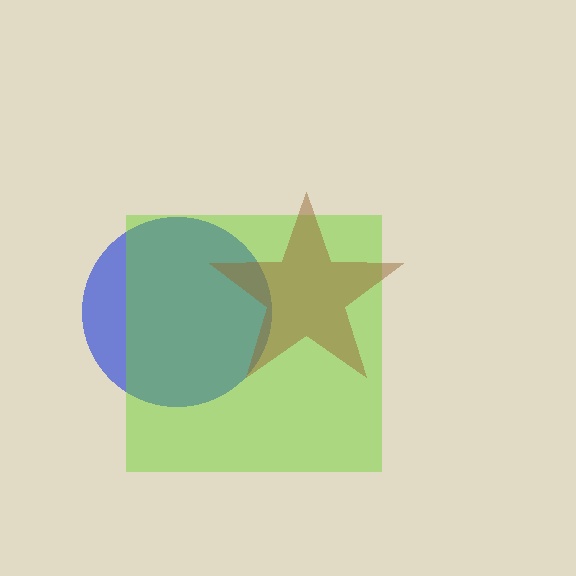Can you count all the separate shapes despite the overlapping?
Yes, there are 3 separate shapes.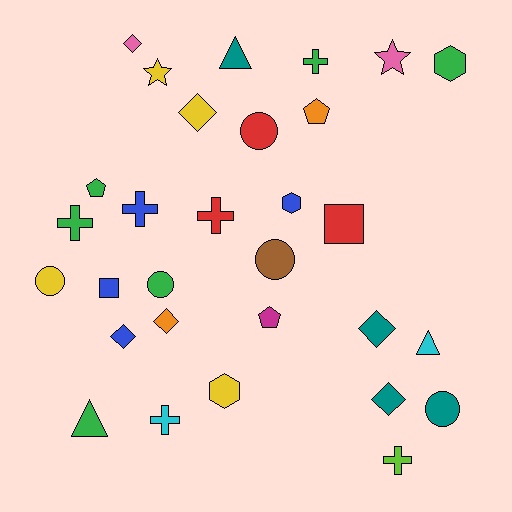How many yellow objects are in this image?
There are 4 yellow objects.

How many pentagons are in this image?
There are 3 pentagons.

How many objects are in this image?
There are 30 objects.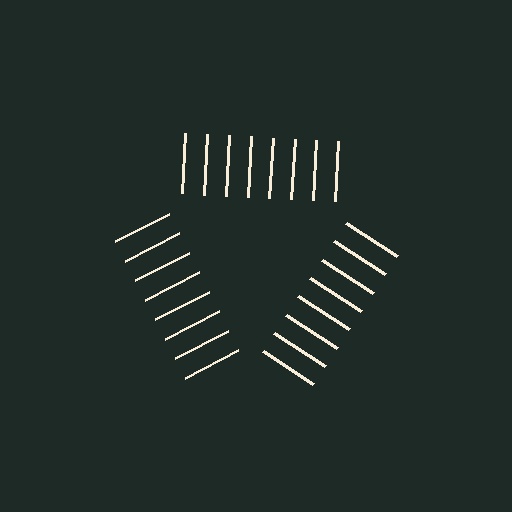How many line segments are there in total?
24 — 8 along each of the 3 edges.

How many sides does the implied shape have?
3 sides — the line-ends trace a triangle.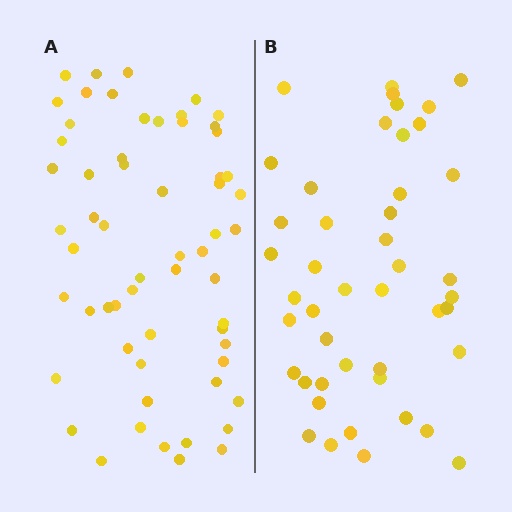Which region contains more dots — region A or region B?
Region A (the left region) has more dots.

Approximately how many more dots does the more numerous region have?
Region A has approximately 15 more dots than region B.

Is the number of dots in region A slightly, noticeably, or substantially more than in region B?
Region A has noticeably more, but not dramatically so. The ratio is roughly 1.3 to 1.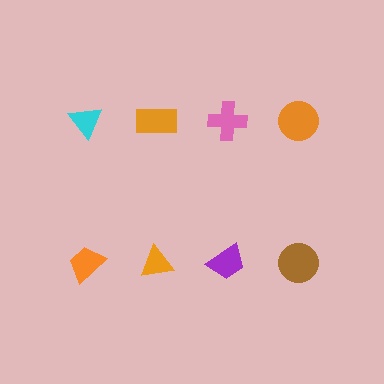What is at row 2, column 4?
A brown circle.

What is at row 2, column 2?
An orange triangle.